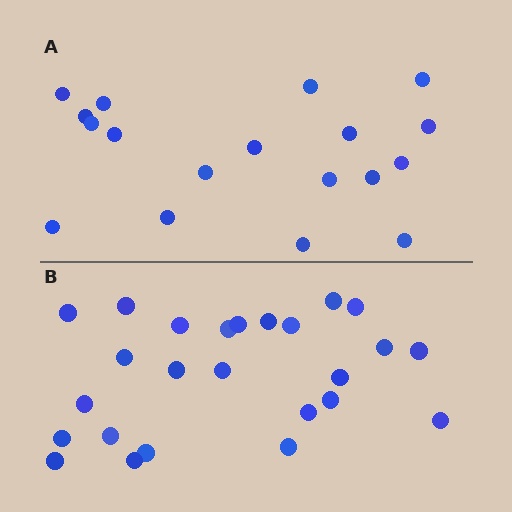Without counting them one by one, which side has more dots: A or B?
Region B (the bottom region) has more dots.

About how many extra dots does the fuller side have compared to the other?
Region B has roughly 8 or so more dots than region A.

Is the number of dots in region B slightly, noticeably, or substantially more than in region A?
Region B has noticeably more, but not dramatically so. The ratio is roughly 1.4 to 1.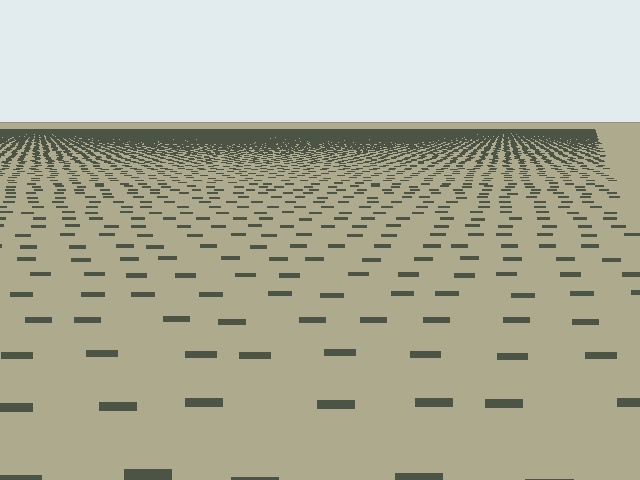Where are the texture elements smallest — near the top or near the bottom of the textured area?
Near the top.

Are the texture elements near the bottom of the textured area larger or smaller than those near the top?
Larger. Near the bottom, elements are closer to the viewer and appear at a bigger on-screen size.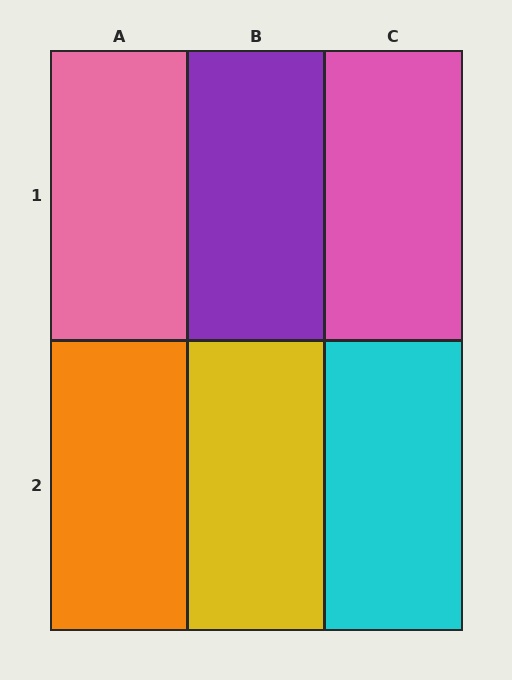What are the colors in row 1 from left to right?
Pink, purple, pink.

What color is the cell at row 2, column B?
Yellow.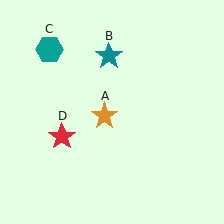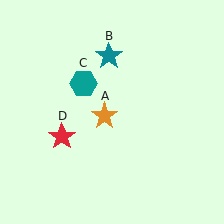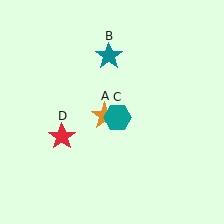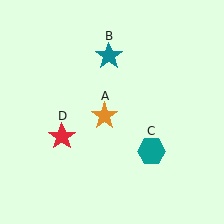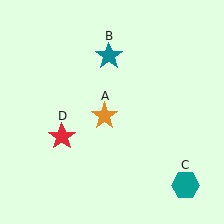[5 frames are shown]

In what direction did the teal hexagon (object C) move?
The teal hexagon (object C) moved down and to the right.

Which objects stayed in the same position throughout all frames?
Orange star (object A) and teal star (object B) and red star (object D) remained stationary.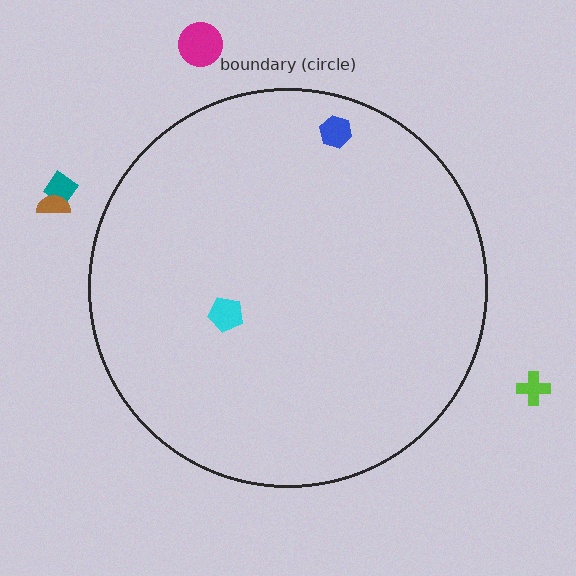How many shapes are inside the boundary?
2 inside, 4 outside.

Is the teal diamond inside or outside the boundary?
Outside.